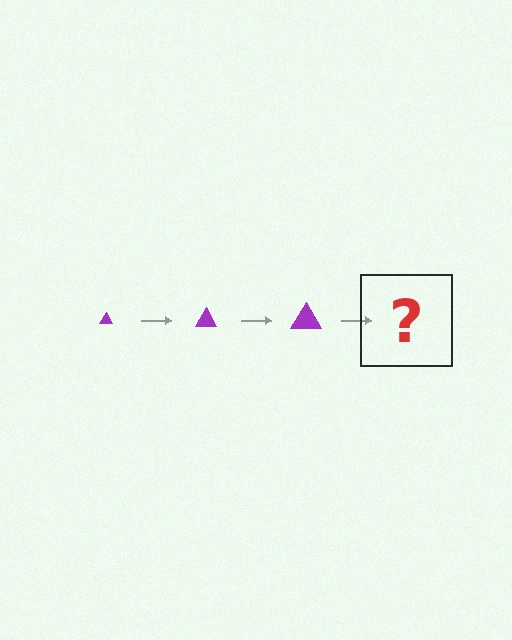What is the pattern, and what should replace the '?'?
The pattern is that the triangle gets progressively larger each step. The '?' should be a purple triangle, larger than the previous one.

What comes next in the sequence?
The next element should be a purple triangle, larger than the previous one.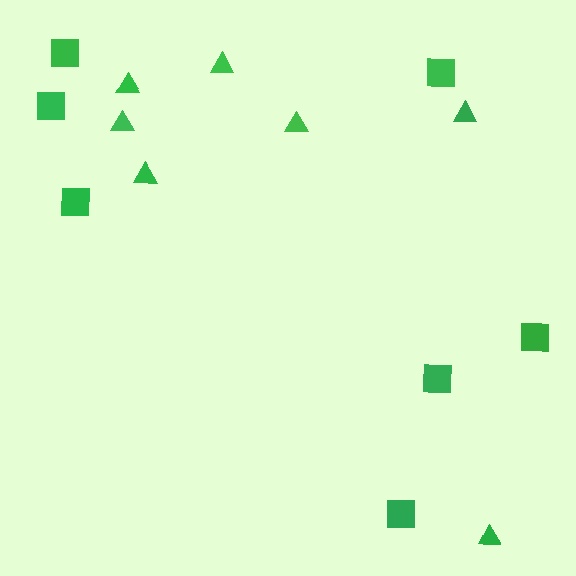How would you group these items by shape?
There are 2 groups: one group of squares (7) and one group of triangles (7).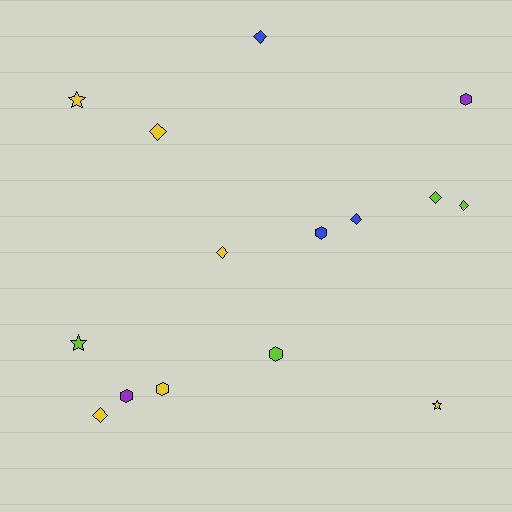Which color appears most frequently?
Yellow, with 6 objects.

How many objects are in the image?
There are 15 objects.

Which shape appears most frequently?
Diamond, with 7 objects.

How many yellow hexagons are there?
There is 1 yellow hexagon.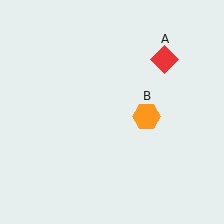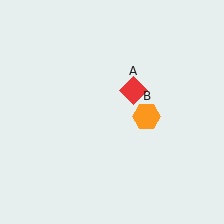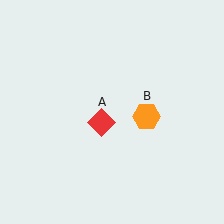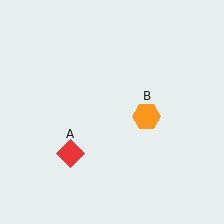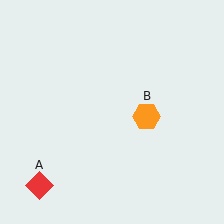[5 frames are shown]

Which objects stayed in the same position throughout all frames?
Orange hexagon (object B) remained stationary.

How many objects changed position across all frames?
1 object changed position: red diamond (object A).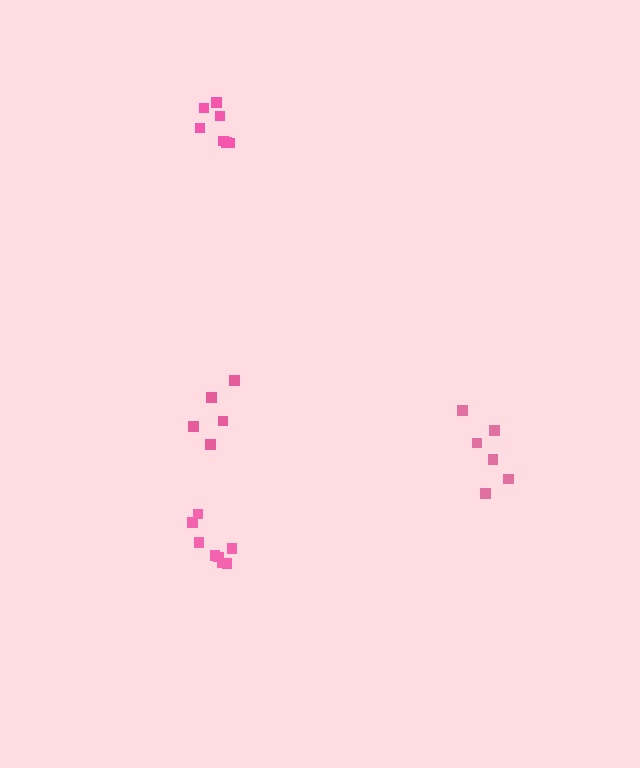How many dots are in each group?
Group 1: 8 dots, Group 2: 6 dots, Group 3: 7 dots, Group 4: 5 dots (26 total).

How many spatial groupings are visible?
There are 4 spatial groupings.